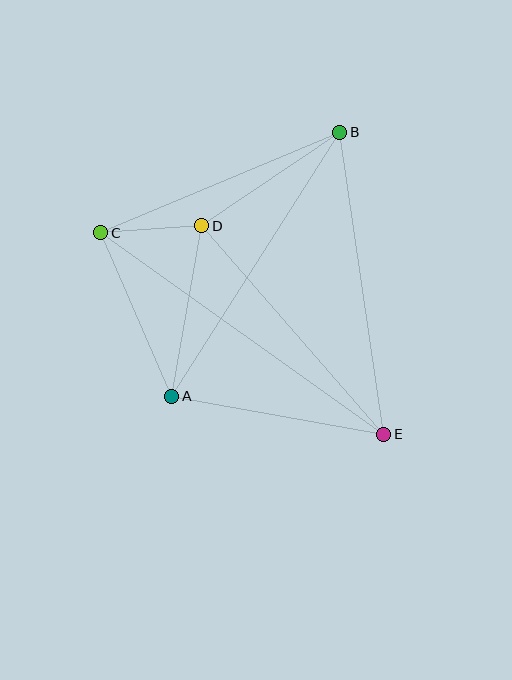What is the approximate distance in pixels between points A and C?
The distance between A and C is approximately 178 pixels.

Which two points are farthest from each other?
Points C and E are farthest from each other.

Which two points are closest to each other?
Points C and D are closest to each other.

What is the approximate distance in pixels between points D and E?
The distance between D and E is approximately 277 pixels.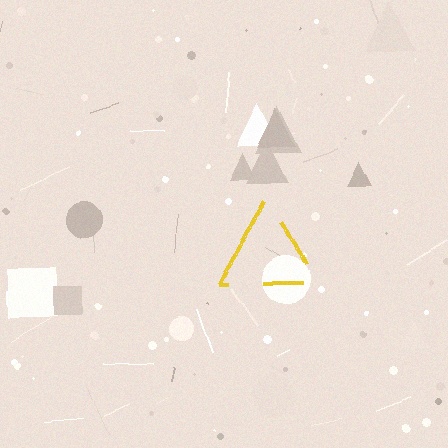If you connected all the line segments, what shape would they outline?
They would outline a triangle.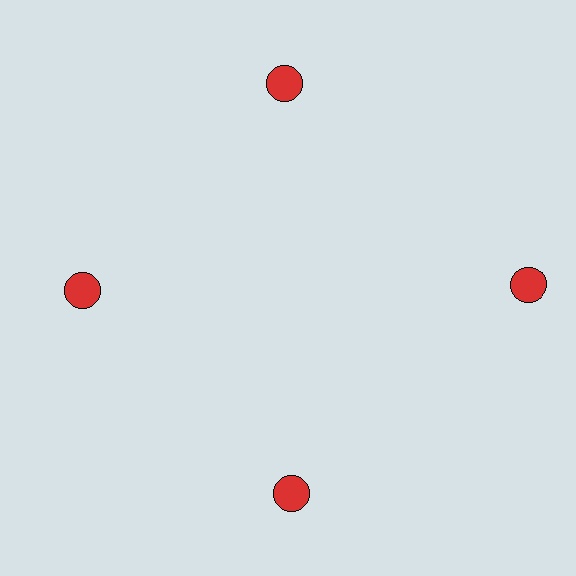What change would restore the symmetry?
The symmetry would be restored by moving it inward, back onto the ring so that all 4 circles sit at equal angles and equal distance from the center.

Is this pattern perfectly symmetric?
No. The 4 red circles are arranged in a ring, but one element near the 3 o'clock position is pushed outward from the center, breaking the 4-fold rotational symmetry.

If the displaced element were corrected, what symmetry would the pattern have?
It would have 4-fold rotational symmetry — the pattern would map onto itself every 90 degrees.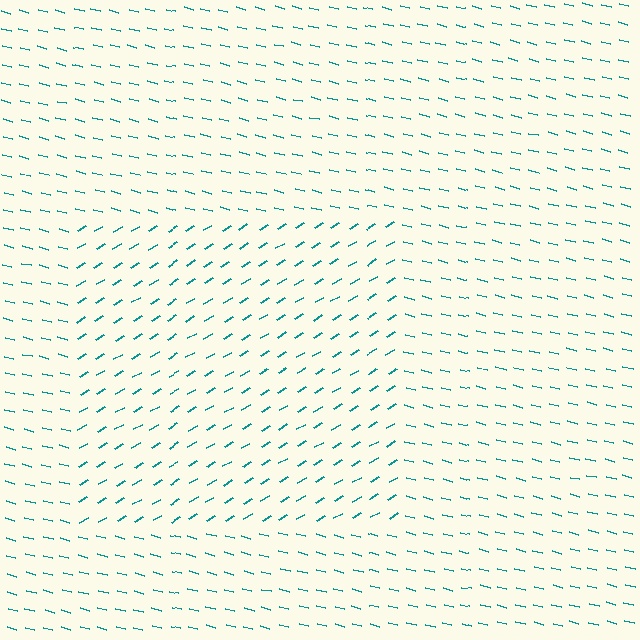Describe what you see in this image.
The image is filled with small teal line segments. A rectangle region in the image has lines oriented differently from the surrounding lines, creating a visible texture boundary.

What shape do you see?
I see a rectangle.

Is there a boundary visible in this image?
Yes, there is a texture boundary formed by a change in line orientation.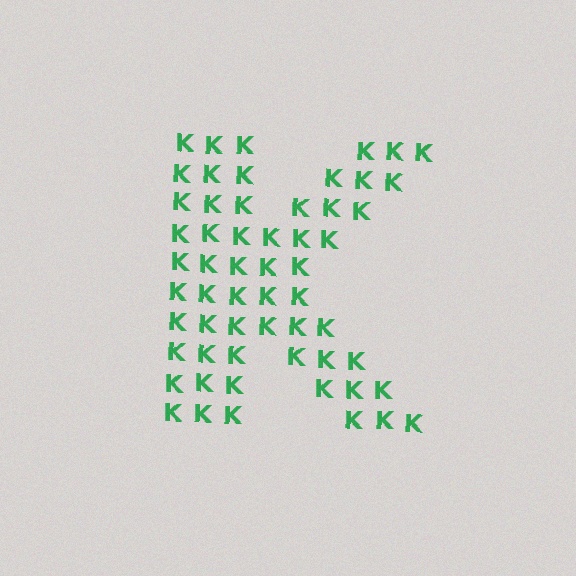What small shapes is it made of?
It is made of small letter K's.